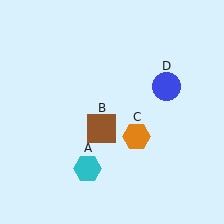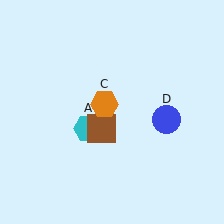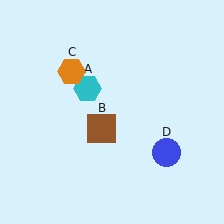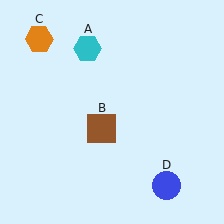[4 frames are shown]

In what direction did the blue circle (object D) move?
The blue circle (object D) moved down.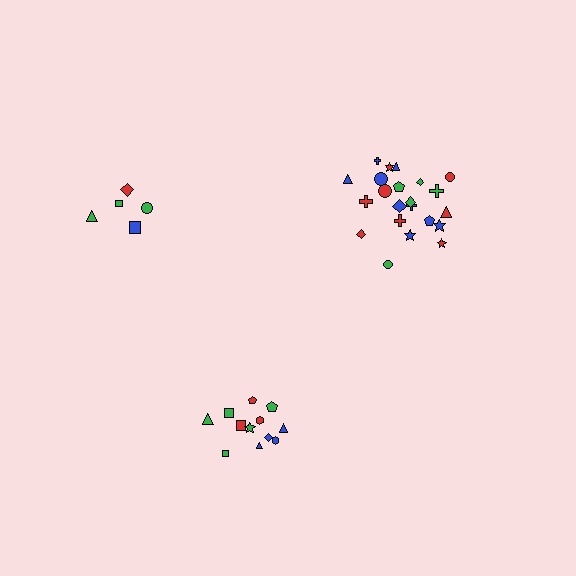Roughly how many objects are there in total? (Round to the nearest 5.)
Roughly 40 objects in total.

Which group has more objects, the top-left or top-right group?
The top-right group.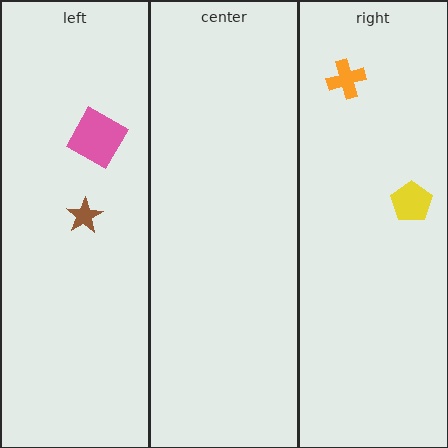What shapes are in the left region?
The brown star, the pink square.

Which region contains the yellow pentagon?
The right region.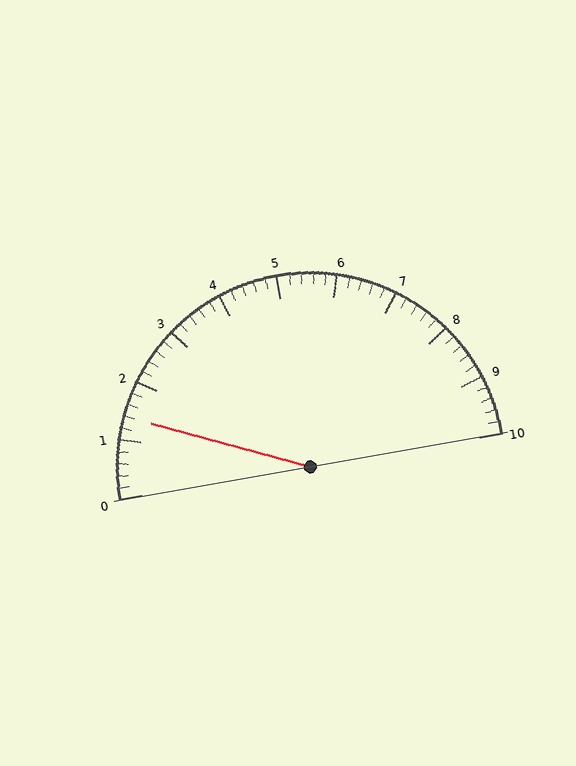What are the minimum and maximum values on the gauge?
The gauge ranges from 0 to 10.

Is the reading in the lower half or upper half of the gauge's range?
The reading is in the lower half of the range (0 to 10).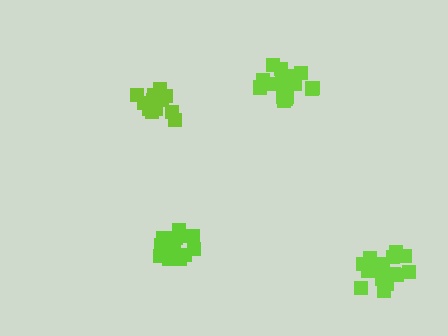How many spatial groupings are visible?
There are 4 spatial groupings.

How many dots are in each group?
Group 1: 16 dots, Group 2: 16 dots, Group 3: 18 dots, Group 4: 13 dots (63 total).